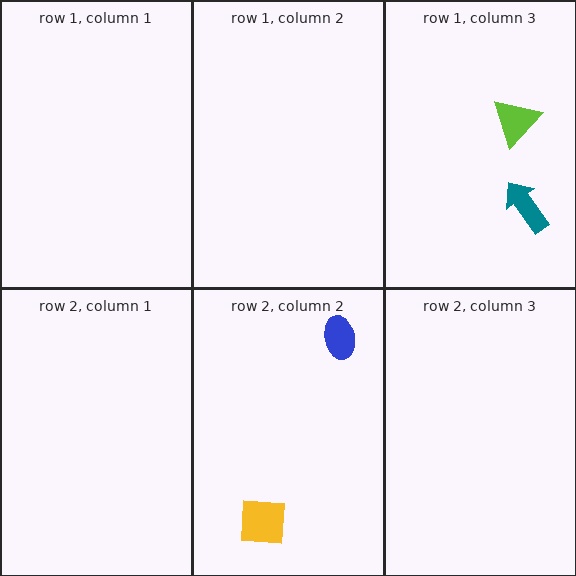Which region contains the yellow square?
The row 2, column 2 region.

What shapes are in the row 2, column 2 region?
The blue ellipse, the yellow square.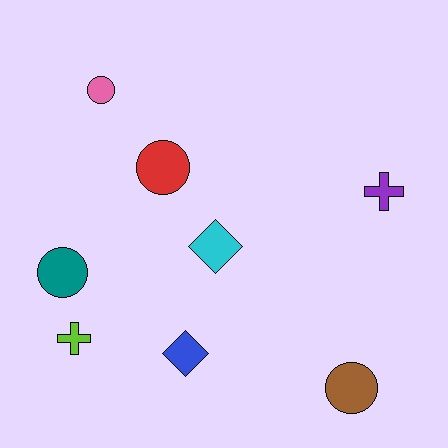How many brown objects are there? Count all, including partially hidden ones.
There is 1 brown object.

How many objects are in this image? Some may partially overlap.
There are 8 objects.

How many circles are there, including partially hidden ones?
There are 4 circles.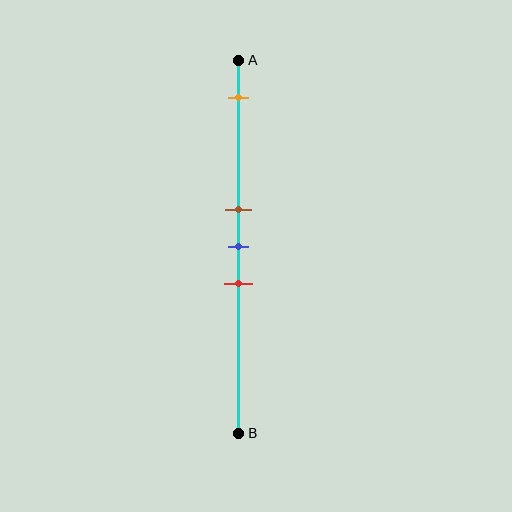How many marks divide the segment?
There are 4 marks dividing the segment.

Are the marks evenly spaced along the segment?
No, the marks are not evenly spaced.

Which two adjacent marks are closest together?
The brown and blue marks are the closest adjacent pair.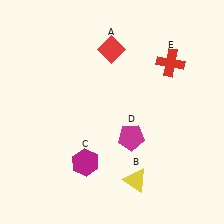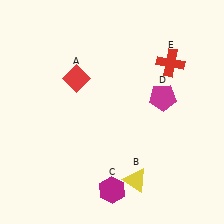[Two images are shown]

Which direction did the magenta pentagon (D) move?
The magenta pentagon (D) moved up.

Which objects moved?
The objects that moved are: the red diamond (A), the magenta hexagon (C), the magenta pentagon (D).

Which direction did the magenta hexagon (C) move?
The magenta hexagon (C) moved down.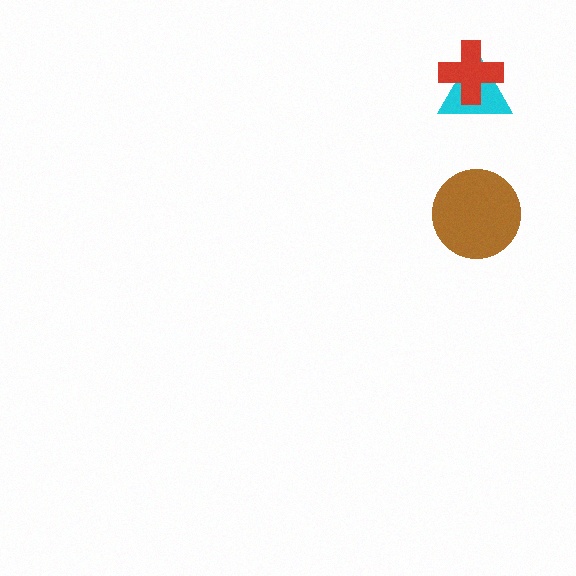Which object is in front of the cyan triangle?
The red cross is in front of the cyan triangle.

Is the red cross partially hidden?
No, no other shape covers it.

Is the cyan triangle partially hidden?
Yes, it is partially covered by another shape.